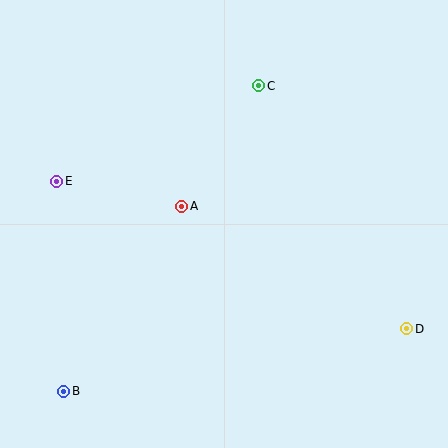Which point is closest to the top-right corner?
Point C is closest to the top-right corner.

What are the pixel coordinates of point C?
Point C is at (259, 86).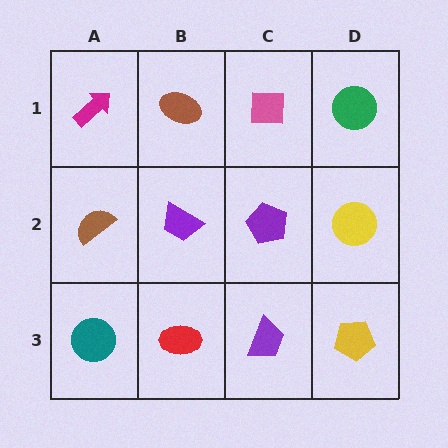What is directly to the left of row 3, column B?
A teal circle.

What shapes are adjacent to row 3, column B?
A purple trapezoid (row 2, column B), a teal circle (row 3, column A), a purple trapezoid (row 3, column C).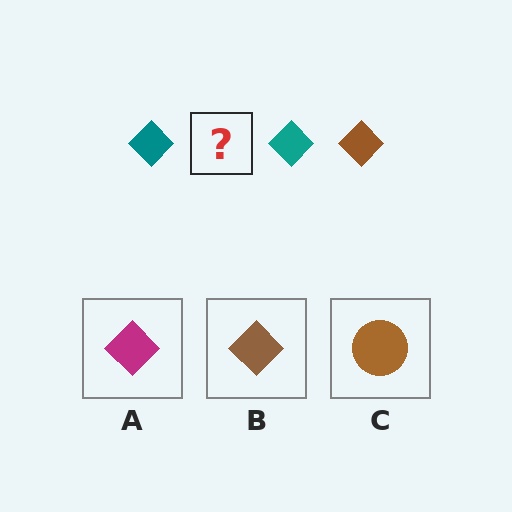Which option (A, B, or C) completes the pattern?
B.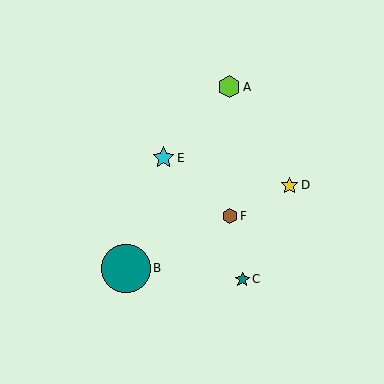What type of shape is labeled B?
Shape B is a teal circle.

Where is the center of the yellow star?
The center of the yellow star is at (290, 185).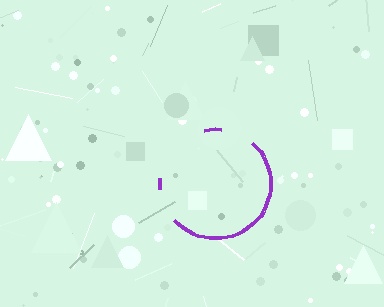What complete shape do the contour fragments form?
The contour fragments form a circle.